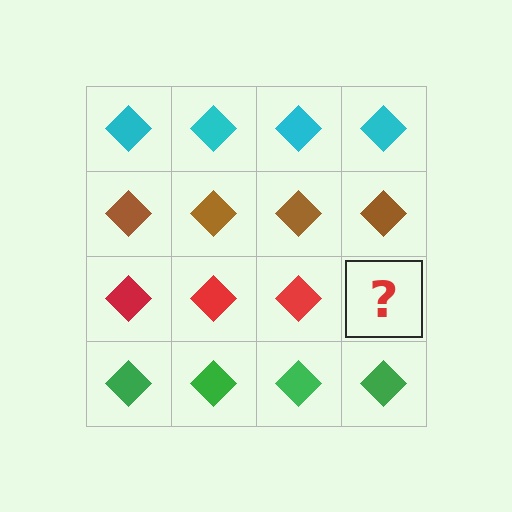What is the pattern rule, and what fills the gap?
The rule is that each row has a consistent color. The gap should be filled with a red diamond.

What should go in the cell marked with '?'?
The missing cell should contain a red diamond.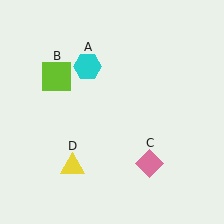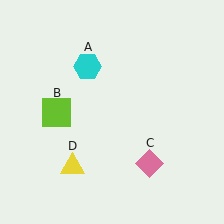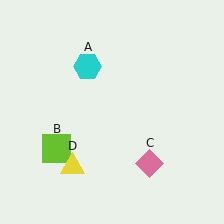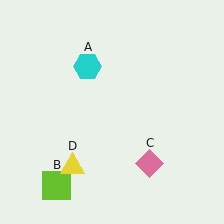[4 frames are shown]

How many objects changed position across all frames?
1 object changed position: lime square (object B).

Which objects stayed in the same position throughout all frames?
Cyan hexagon (object A) and pink diamond (object C) and yellow triangle (object D) remained stationary.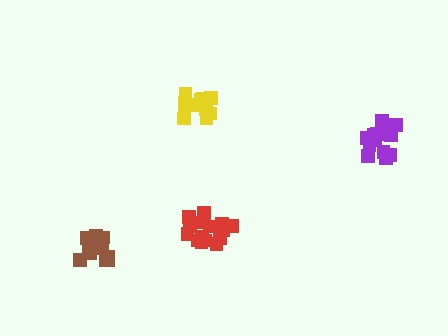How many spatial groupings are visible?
There are 4 spatial groupings.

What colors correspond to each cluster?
The clusters are colored: purple, brown, red, yellow.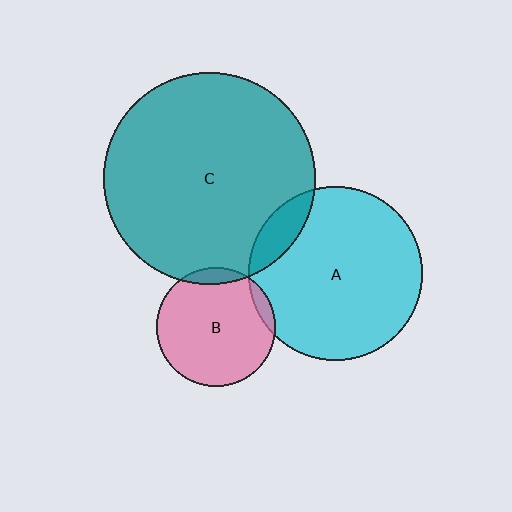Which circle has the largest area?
Circle C (teal).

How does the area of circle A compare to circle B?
Approximately 2.1 times.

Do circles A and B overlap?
Yes.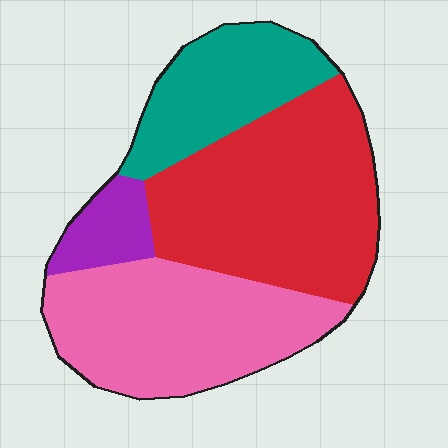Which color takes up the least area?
Purple, at roughly 10%.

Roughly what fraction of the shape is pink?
Pink takes up about one third (1/3) of the shape.